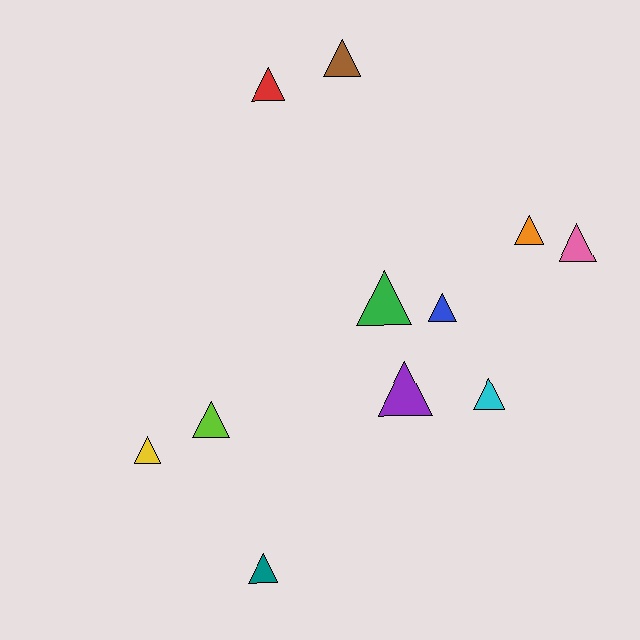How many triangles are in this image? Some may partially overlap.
There are 11 triangles.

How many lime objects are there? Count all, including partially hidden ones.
There is 1 lime object.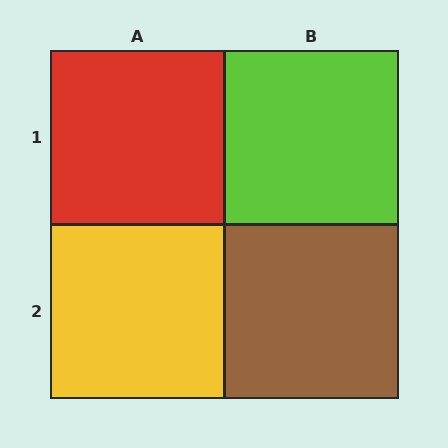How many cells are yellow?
1 cell is yellow.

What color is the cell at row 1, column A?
Red.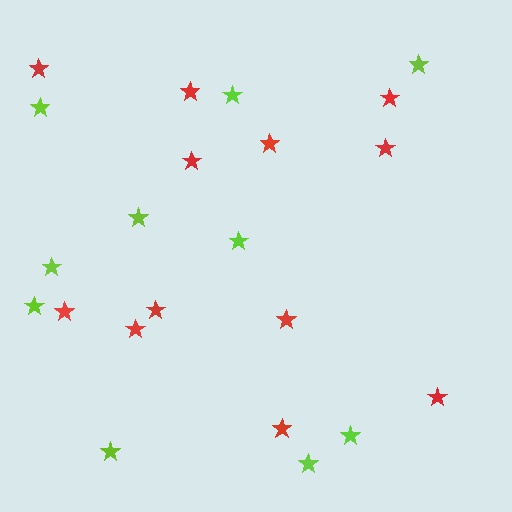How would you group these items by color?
There are 2 groups: one group of red stars (12) and one group of lime stars (10).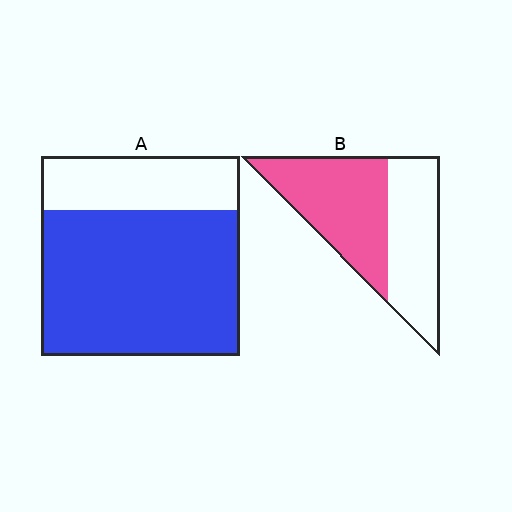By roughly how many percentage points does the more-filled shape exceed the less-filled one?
By roughly 20 percentage points (A over B).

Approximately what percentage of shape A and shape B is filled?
A is approximately 75% and B is approximately 55%.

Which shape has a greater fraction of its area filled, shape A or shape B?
Shape A.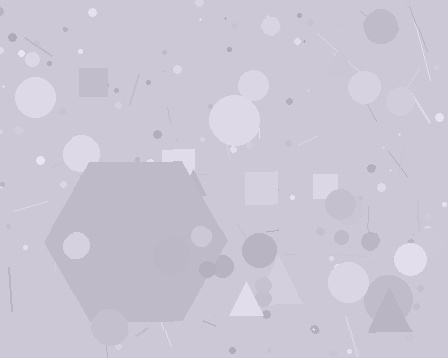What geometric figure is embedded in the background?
A hexagon is embedded in the background.